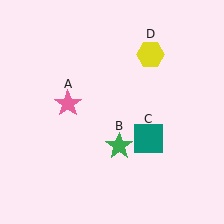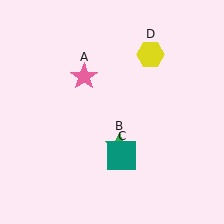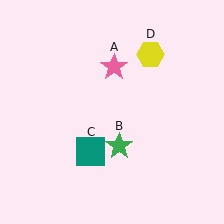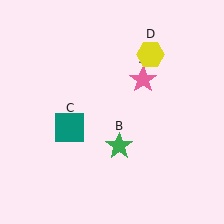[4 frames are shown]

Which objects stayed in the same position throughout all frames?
Green star (object B) and yellow hexagon (object D) remained stationary.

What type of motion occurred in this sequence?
The pink star (object A), teal square (object C) rotated clockwise around the center of the scene.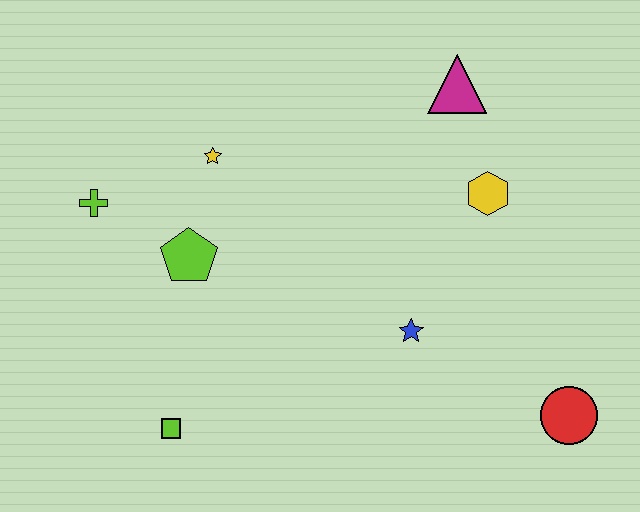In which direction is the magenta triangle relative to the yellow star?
The magenta triangle is to the right of the yellow star.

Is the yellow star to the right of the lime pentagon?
Yes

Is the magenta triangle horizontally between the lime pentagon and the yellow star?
No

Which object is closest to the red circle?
The blue star is closest to the red circle.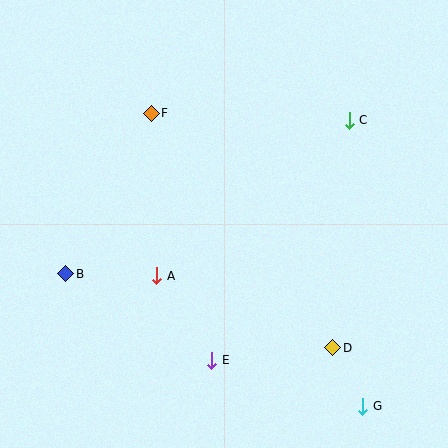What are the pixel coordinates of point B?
Point B is at (66, 274).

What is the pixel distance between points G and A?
The distance between G and A is 244 pixels.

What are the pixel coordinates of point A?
Point A is at (157, 276).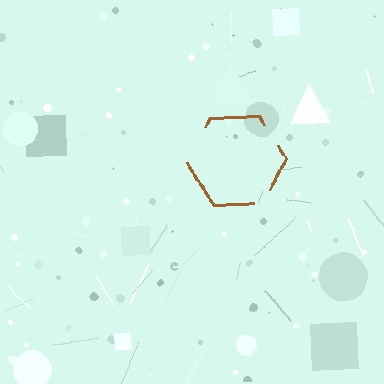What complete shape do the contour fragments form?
The contour fragments form a hexagon.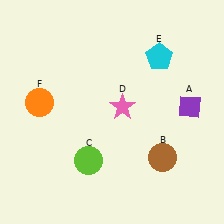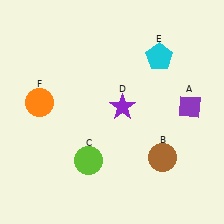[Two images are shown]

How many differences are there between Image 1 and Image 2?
There is 1 difference between the two images.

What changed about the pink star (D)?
In Image 1, D is pink. In Image 2, it changed to purple.